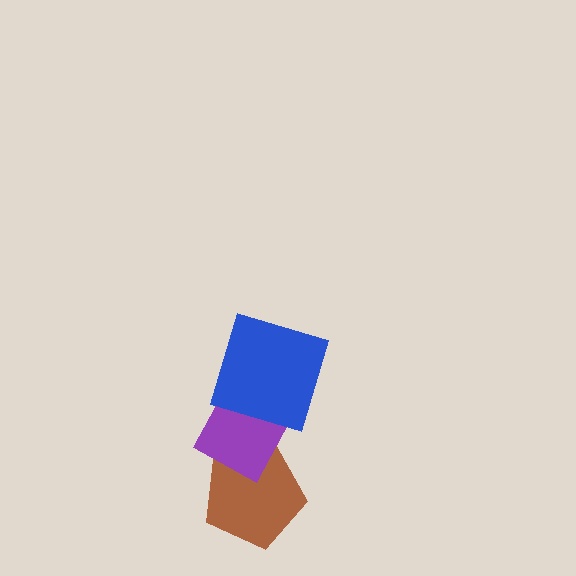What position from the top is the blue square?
The blue square is 1st from the top.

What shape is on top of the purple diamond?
The blue square is on top of the purple diamond.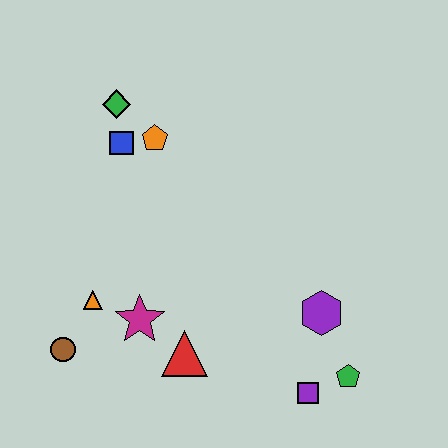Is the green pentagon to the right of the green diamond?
Yes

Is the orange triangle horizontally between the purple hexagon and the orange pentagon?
No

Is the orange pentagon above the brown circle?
Yes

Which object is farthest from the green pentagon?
The green diamond is farthest from the green pentagon.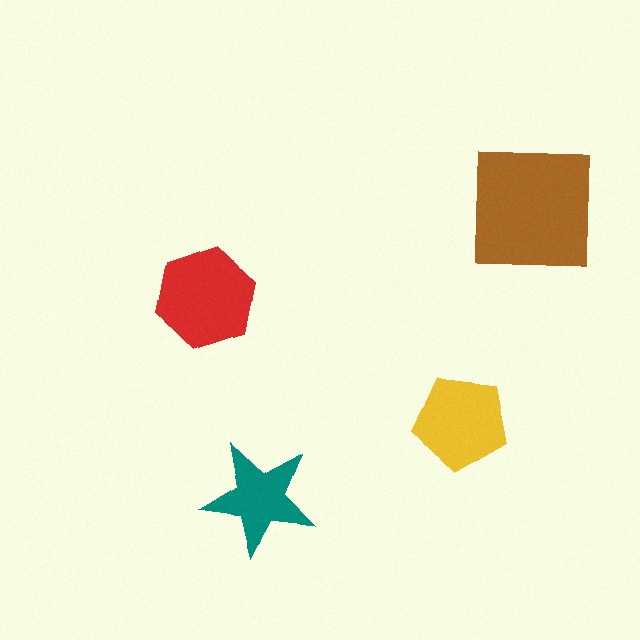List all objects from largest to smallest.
The brown square, the red hexagon, the yellow pentagon, the teal star.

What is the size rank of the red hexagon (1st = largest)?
2nd.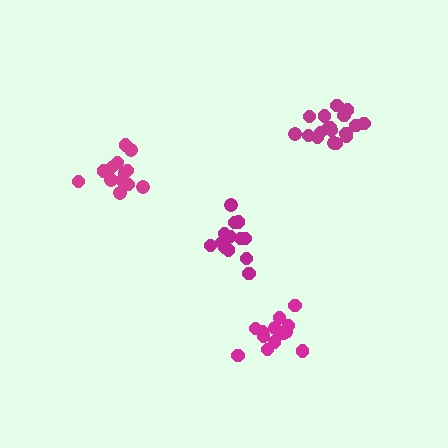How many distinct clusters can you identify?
There are 4 distinct clusters.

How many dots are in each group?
Group 1: 13 dots, Group 2: 14 dots, Group 3: 18 dots, Group 4: 15 dots (60 total).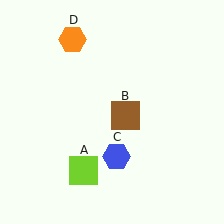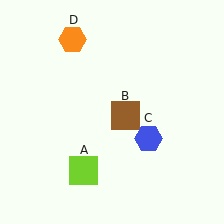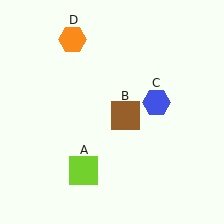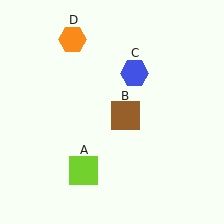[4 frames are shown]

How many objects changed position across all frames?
1 object changed position: blue hexagon (object C).